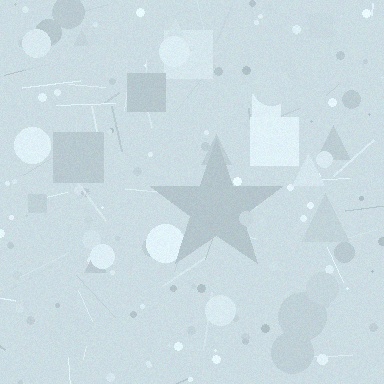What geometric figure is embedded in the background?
A star is embedded in the background.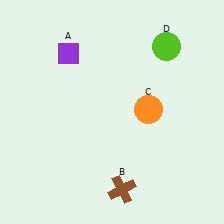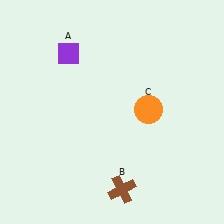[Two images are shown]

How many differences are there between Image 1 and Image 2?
There is 1 difference between the two images.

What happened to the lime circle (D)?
The lime circle (D) was removed in Image 2. It was in the top-right area of Image 1.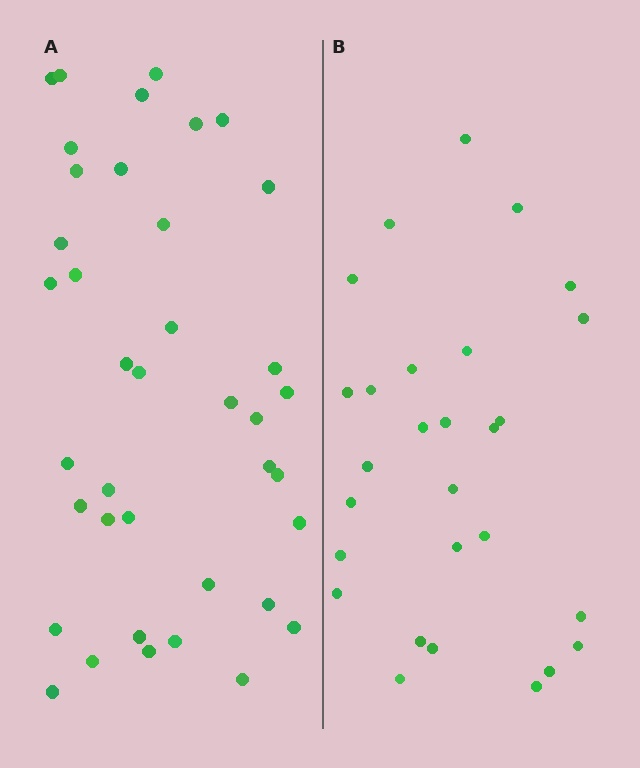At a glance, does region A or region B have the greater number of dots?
Region A (the left region) has more dots.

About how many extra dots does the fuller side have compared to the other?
Region A has roughly 12 or so more dots than region B.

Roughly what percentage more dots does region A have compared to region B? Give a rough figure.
About 40% more.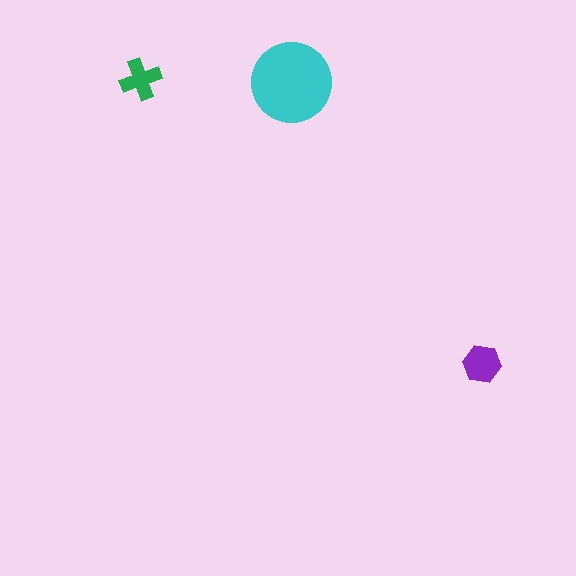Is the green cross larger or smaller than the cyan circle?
Smaller.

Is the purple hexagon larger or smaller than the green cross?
Larger.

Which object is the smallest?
The green cross.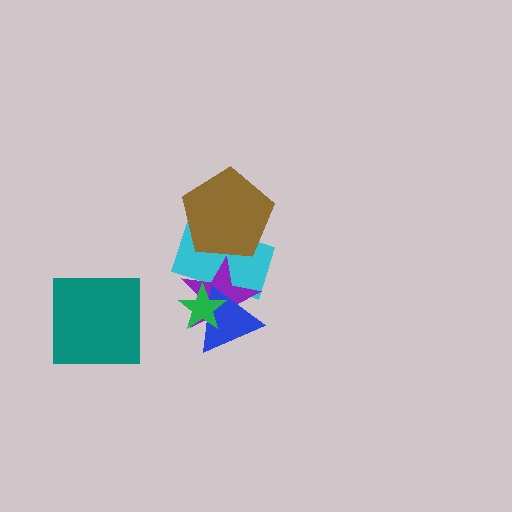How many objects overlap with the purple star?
3 objects overlap with the purple star.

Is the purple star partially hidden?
Yes, it is partially covered by another shape.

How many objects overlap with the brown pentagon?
1 object overlaps with the brown pentagon.